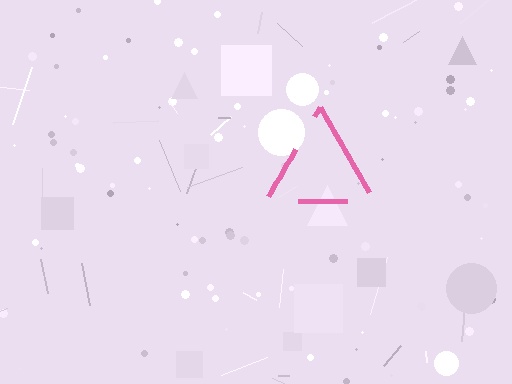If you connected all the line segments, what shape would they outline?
They would outline a triangle.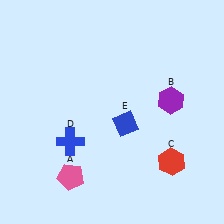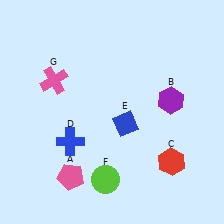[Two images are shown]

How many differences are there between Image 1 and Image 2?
There are 2 differences between the two images.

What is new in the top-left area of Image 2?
A pink cross (G) was added in the top-left area of Image 2.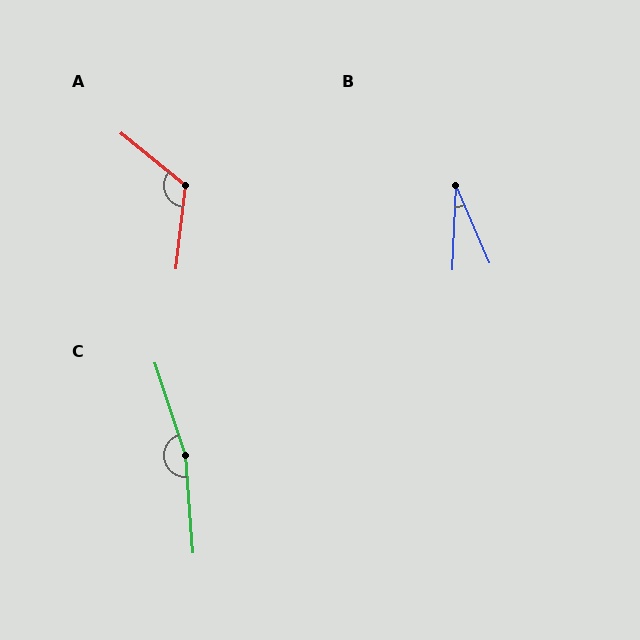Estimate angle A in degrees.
Approximately 123 degrees.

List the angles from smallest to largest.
B (26°), A (123°), C (166°).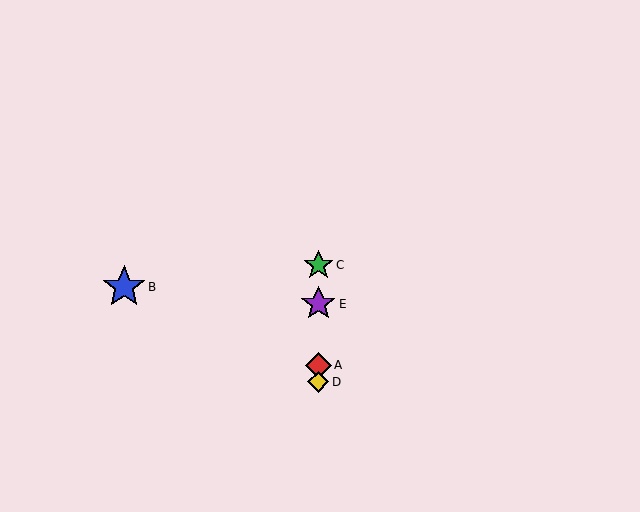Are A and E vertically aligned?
Yes, both are at x≈318.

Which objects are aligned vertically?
Objects A, C, D, E are aligned vertically.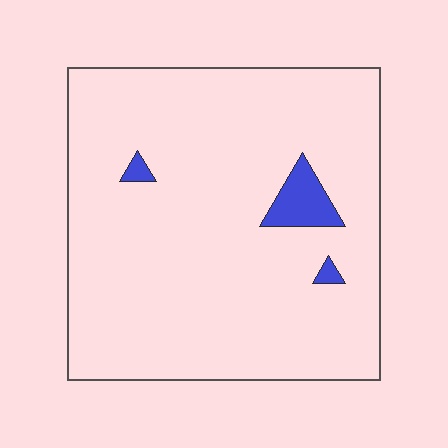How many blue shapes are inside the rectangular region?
3.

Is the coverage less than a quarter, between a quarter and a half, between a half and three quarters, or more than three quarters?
Less than a quarter.